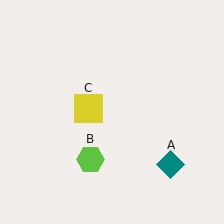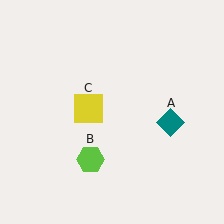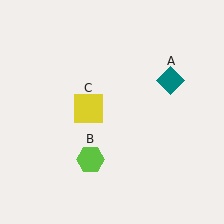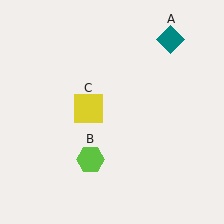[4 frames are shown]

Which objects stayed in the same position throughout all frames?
Lime hexagon (object B) and yellow square (object C) remained stationary.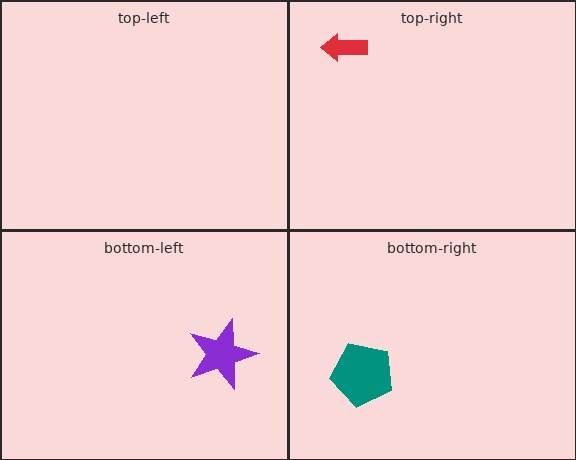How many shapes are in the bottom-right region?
1.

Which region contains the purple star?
The bottom-left region.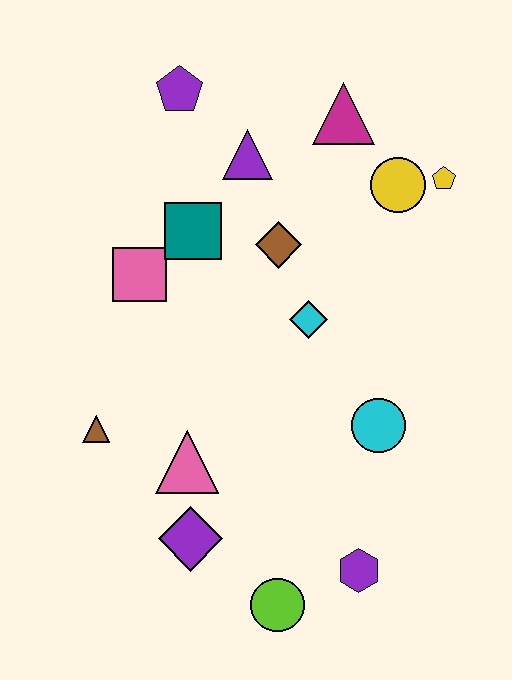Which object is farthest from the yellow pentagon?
The lime circle is farthest from the yellow pentagon.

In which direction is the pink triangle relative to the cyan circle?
The pink triangle is to the left of the cyan circle.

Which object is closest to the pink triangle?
The purple diamond is closest to the pink triangle.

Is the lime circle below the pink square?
Yes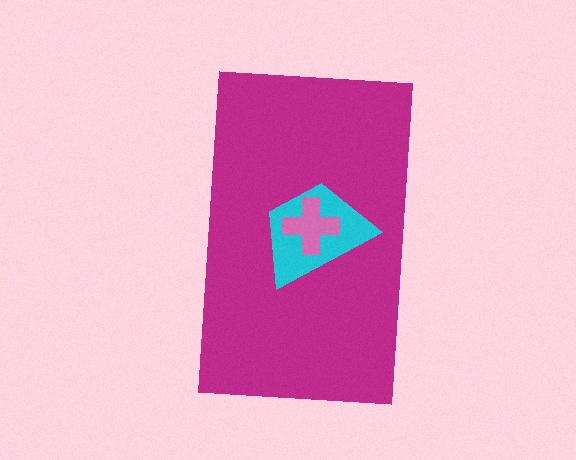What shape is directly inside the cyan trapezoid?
The pink cross.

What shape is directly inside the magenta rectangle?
The cyan trapezoid.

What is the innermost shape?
The pink cross.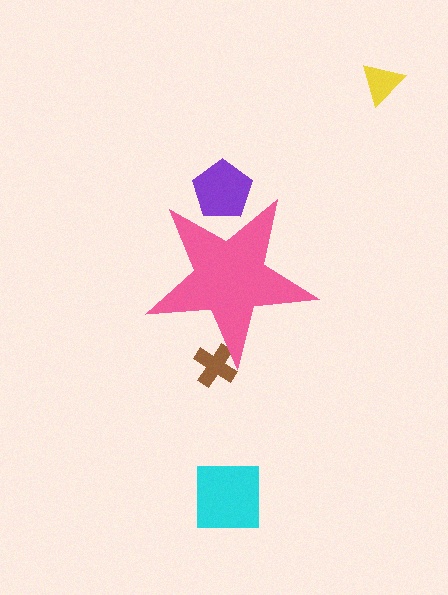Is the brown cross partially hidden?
Yes, the brown cross is partially hidden behind the pink star.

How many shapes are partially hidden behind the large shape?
2 shapes are partially hidden.